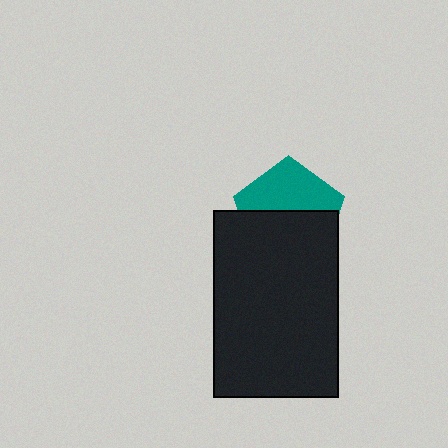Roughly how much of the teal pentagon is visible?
About half of it is visible (roughly 45%).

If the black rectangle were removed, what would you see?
You would see the complete teal pentagon.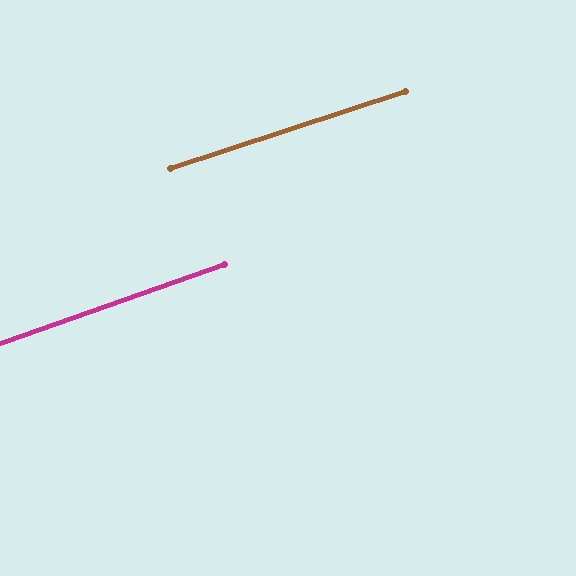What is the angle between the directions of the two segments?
Approximately 1 degree.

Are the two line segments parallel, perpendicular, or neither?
Parallel — their directions differ by only 1.2°.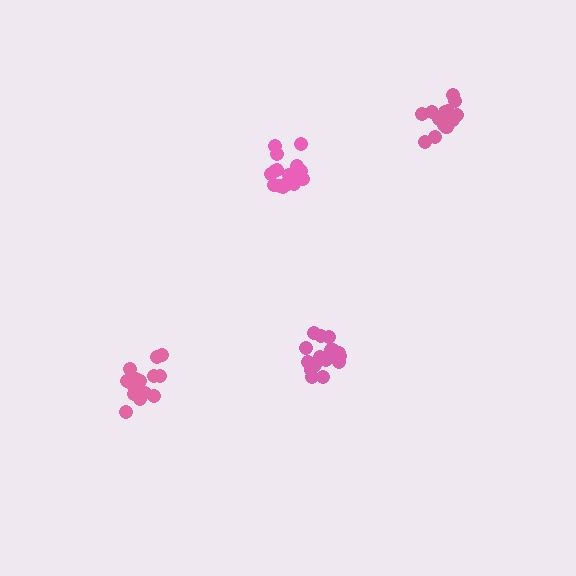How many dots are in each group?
Group 1: 17 dots, Group 2: 17 dots, Group 3: 16 dots, Group 4: 15 dots (65 total).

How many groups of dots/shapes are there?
There are 4 groups.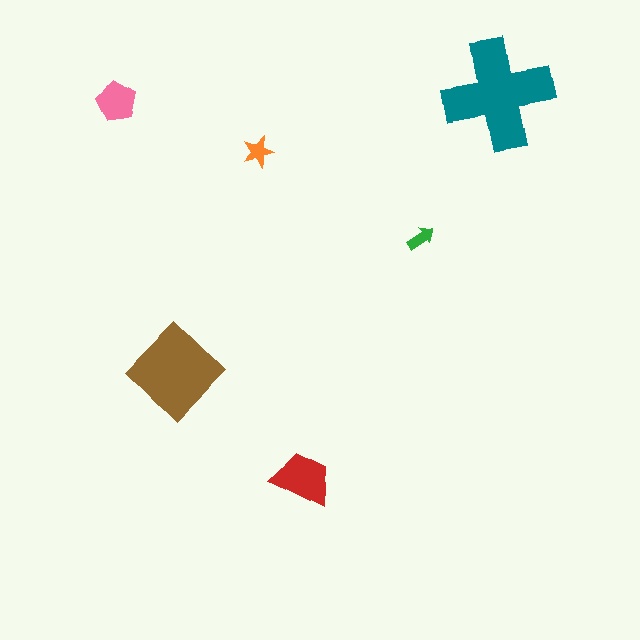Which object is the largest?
The teal cross.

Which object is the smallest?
The green arrow.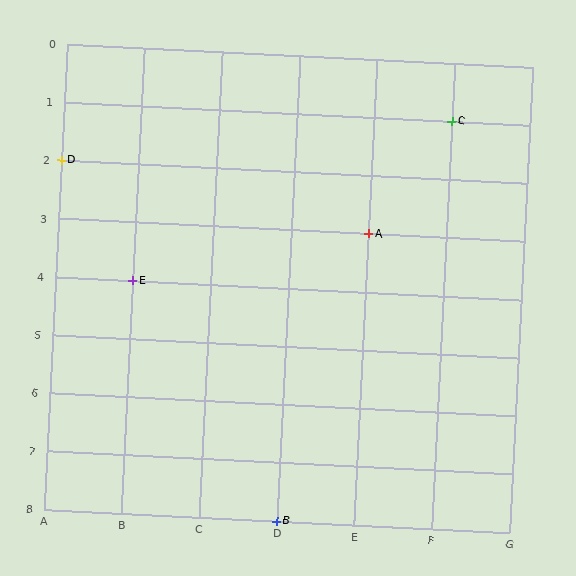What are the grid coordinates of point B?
Point B is at grid coordinates (D, 8).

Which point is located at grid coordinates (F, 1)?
Point C is at (F, 1).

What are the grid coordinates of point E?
Point E is at grid coordinates (B, 4).